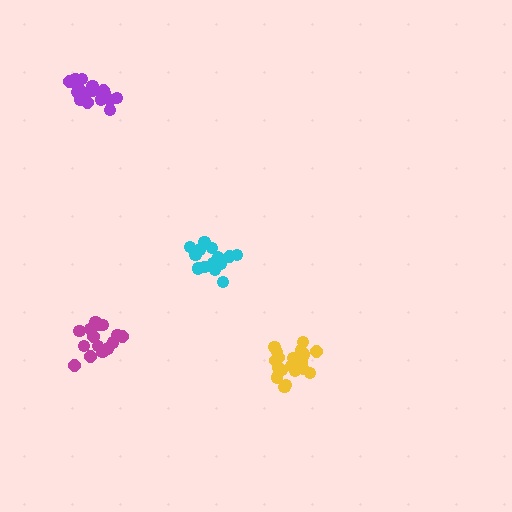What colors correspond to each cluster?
The clusters are colored: purple, cyan, yellow, magenta.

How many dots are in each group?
Group 1: 17 dots, Group 2: 17 dots, Group 3: 20 dots, Group 4: 15 dots (69 total).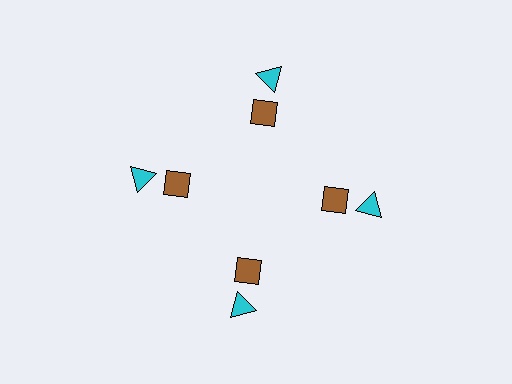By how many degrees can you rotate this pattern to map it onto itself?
The pattern maps onto itself every 90 degrees of rotation.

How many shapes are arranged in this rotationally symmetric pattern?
There are 8 shapes, arranged in 4 groups of 2.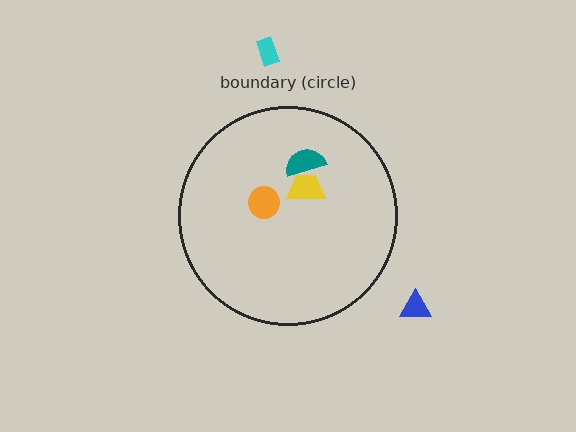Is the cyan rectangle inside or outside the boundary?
Outside.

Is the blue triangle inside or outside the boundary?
Outside.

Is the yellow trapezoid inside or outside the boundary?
Inside.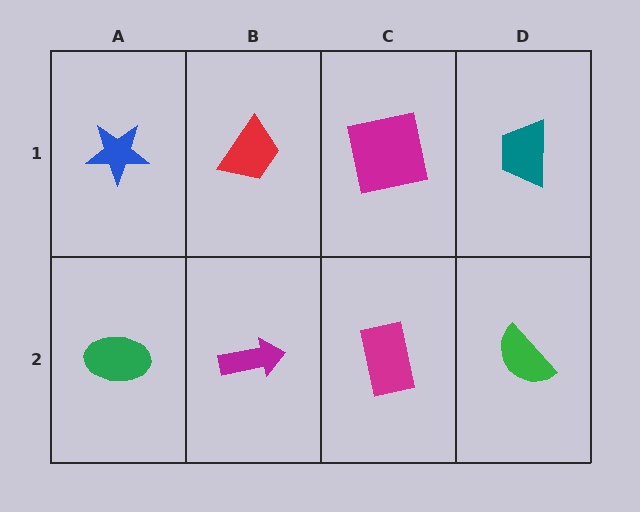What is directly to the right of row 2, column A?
A magenta arrow.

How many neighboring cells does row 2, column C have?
3.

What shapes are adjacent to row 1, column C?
A magenta rectangle (row 2, column C), a red trapezoid (row 1, column B), a teal trapezoid (row 1, column D).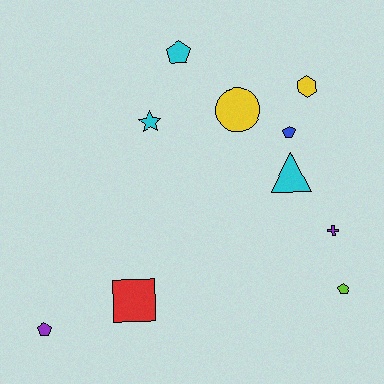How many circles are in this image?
There is 1 circle.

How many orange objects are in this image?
There are no orange objects.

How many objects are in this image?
There are 10 objects.